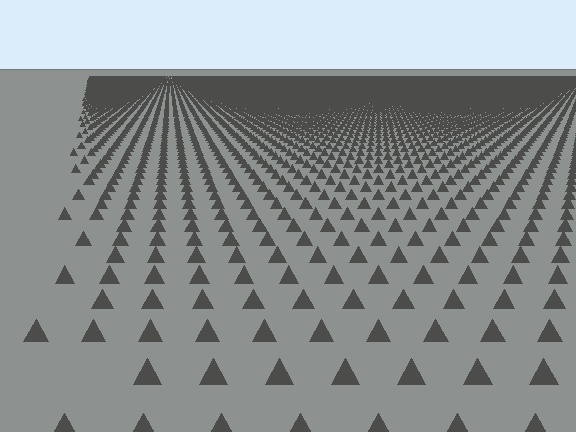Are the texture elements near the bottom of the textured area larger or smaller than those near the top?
Larger. Near the bottom, elements are closer to the viewer and appear at a bigger on-screen size.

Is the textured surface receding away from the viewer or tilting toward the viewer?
The surface is receding away from the viewer. Texture elements get smaller and denser toward the top.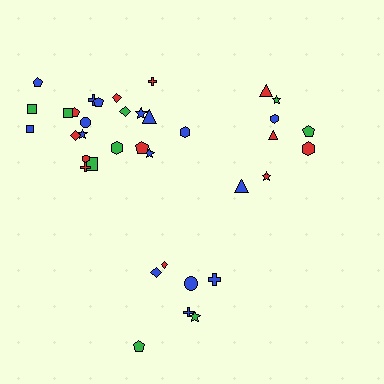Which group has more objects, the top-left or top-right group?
The top-left group.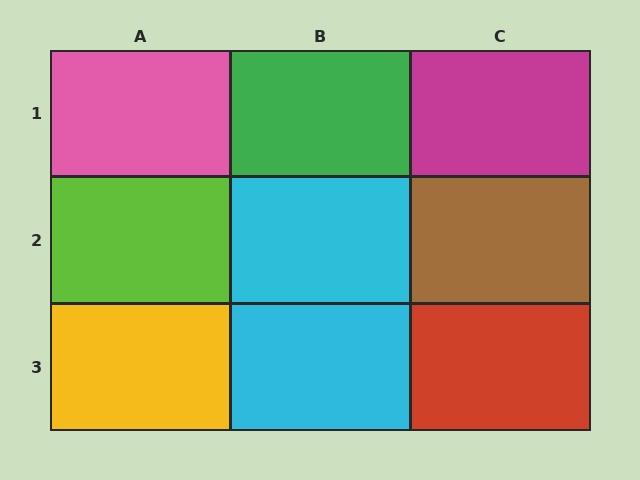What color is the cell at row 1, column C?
Magenta.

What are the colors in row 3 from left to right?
Yellow, cyan, red.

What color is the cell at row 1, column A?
Pink.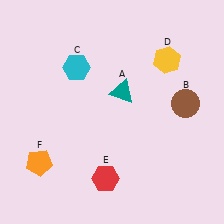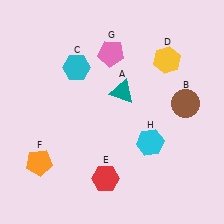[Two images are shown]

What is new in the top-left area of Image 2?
A pink pentagon (G) was added in the top-left area of Image 2.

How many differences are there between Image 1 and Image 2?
There are 2 differences between the two images.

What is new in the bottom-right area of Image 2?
A cyan hexagon (H) was added in the bottom-right area of Image 2.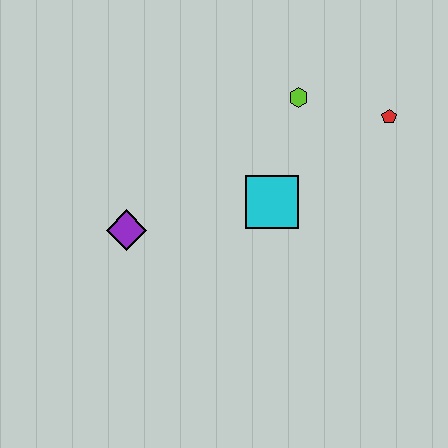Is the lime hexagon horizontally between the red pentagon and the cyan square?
Yes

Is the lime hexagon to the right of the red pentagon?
No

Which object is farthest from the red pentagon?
The purple diamond is farthest from the red pentagon.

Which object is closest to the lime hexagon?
The red pentagon is closest to the lime hexagon.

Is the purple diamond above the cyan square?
No